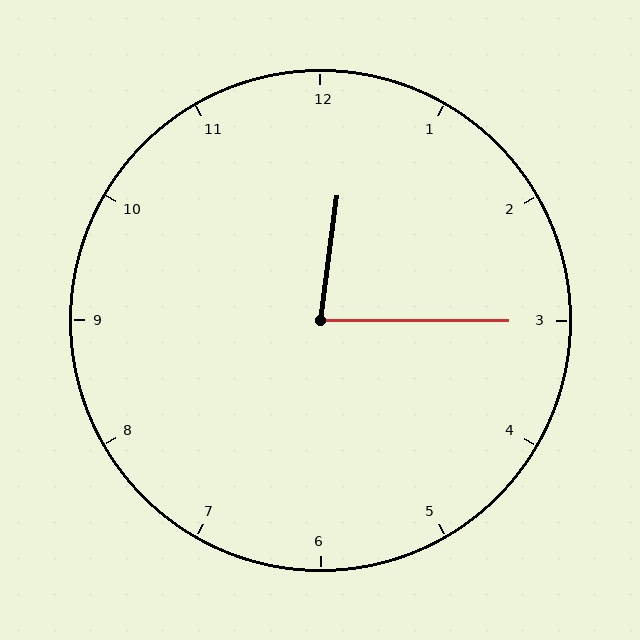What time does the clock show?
12:15.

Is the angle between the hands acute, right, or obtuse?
It is acute.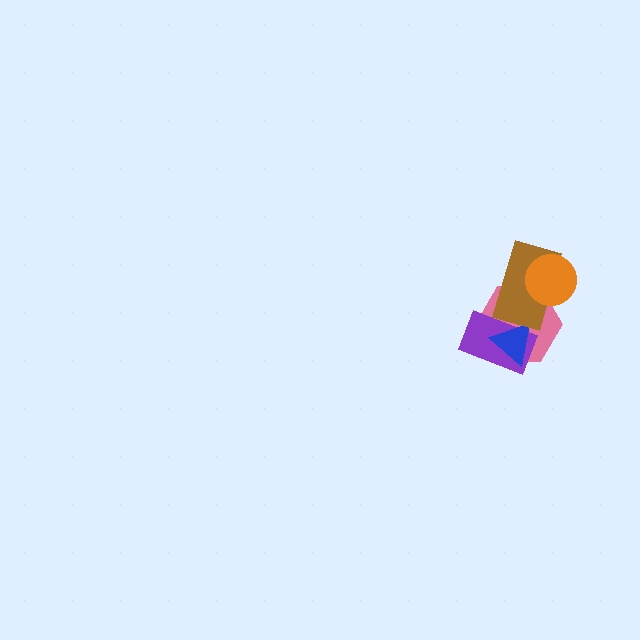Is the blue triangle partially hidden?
No, no other shape covers it.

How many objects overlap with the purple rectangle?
3 objects overlap with the purple rectangle.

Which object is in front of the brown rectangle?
The orange circle is in front of the brown rectangle.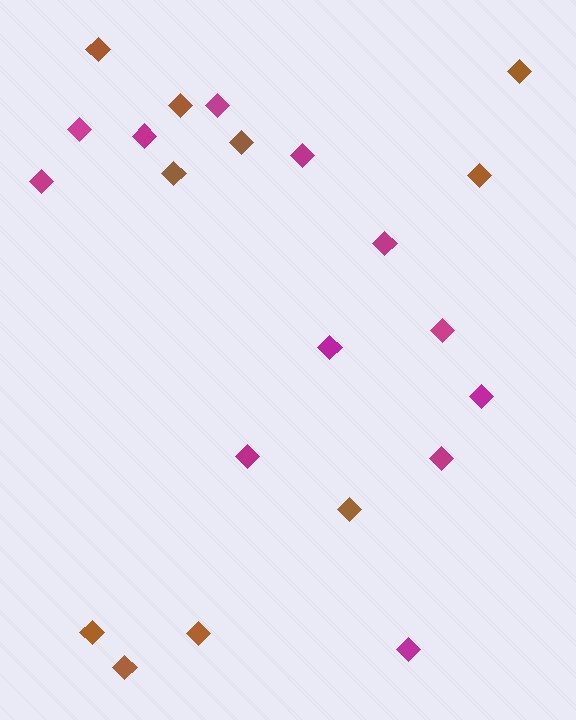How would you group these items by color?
There are 2 groups: one group of magenta diamonds (12) and one group of brown diamonds (10).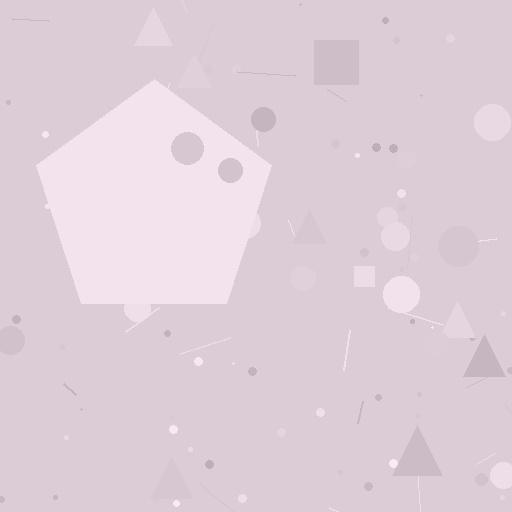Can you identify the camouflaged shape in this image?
The camouflaged shape is a pentagon.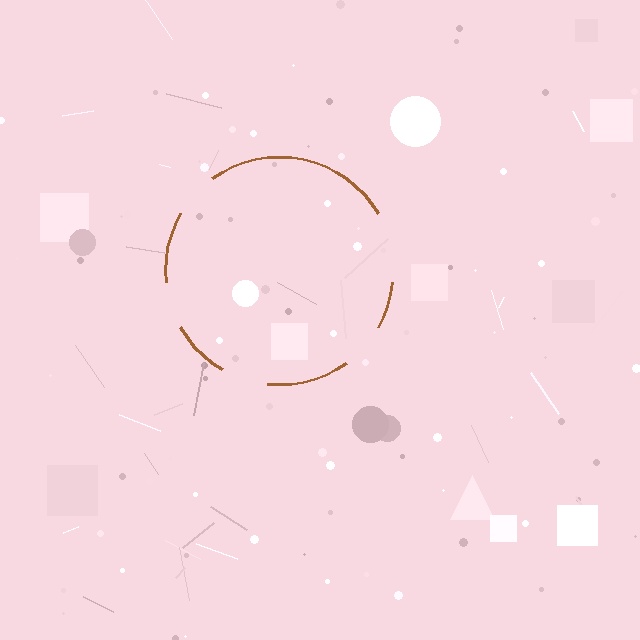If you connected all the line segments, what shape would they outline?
They would outline a circle.